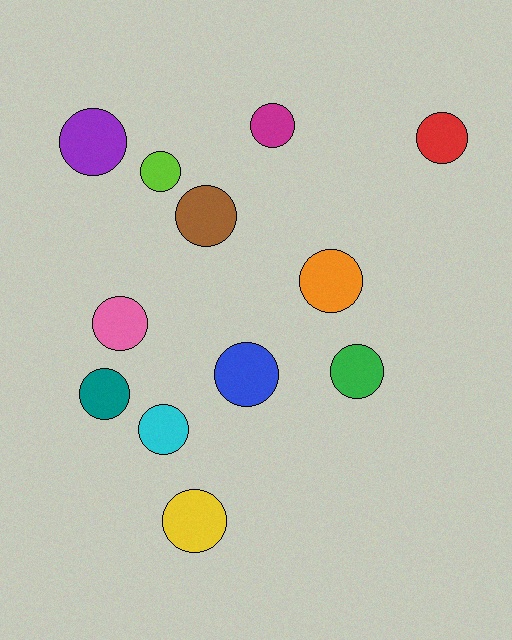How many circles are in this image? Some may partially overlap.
There are 12 circles.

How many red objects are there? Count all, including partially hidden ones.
There is 1 red object.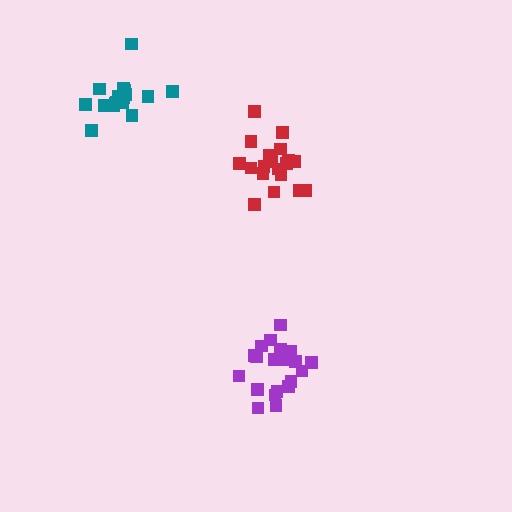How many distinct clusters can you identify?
There are 3 distinct clusters.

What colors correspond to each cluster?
The clusters are colored: purple, red, teal.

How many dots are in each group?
Group 1: 20 dots, Group 2: 19 dots, Group 3: 18 dots (57 total).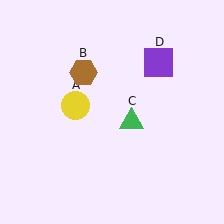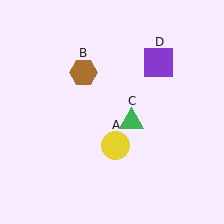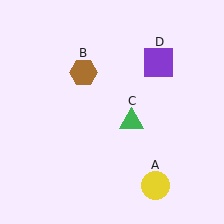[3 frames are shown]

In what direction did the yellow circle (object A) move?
The yellow circle (object A) moved down and to the right.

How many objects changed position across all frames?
1 object changed position: yellow circle (object A).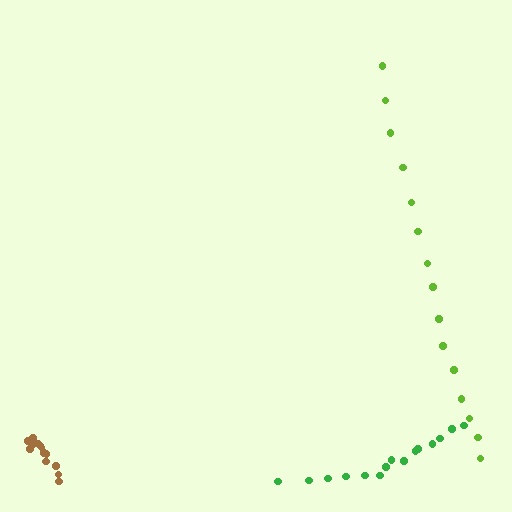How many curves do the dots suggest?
There are 3 distinct paths.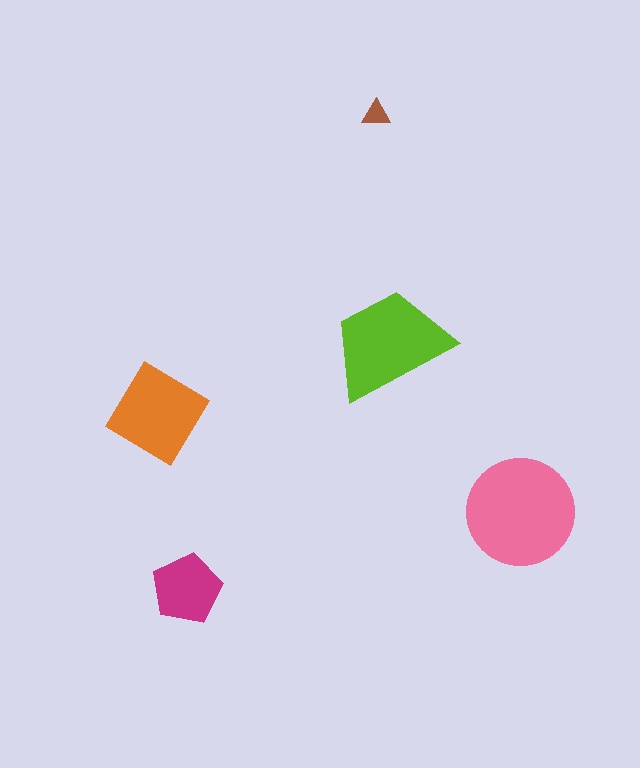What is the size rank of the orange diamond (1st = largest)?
3rd.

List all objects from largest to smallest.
The pink circle, the lime trapezoid, the orange diamond, the magenta pentagon, the brown triangle.